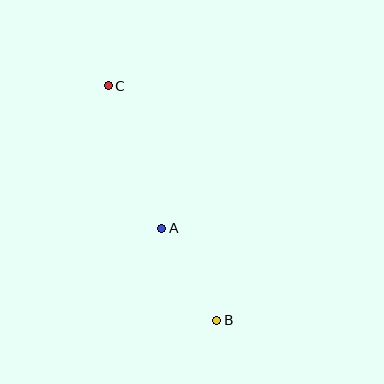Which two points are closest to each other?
Points A and B are closest to each other.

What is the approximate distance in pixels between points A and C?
The distance between A and C is approximately 153 pixels.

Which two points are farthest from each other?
Points B and C are farthest from each other.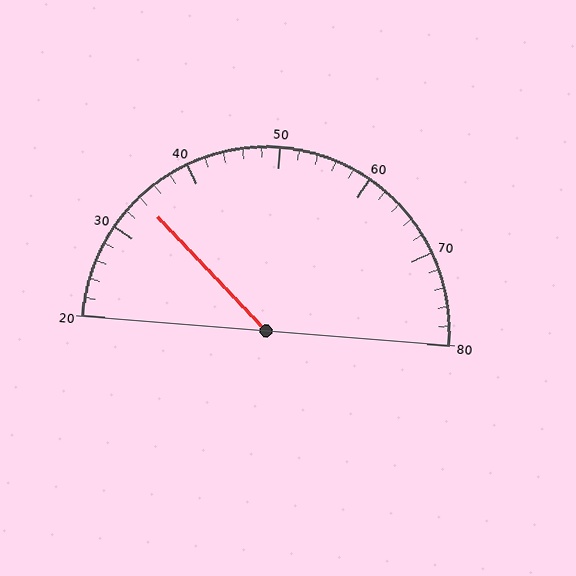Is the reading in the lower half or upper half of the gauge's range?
The reading is in the lower half of the range (20 to 80).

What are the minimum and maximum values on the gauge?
The gauge ranges from 20 to 80.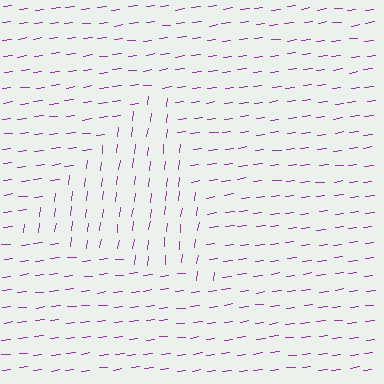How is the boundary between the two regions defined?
The boundary is defined purely by a change in line orientation (approximately 76 degrees difference). All lines are the same color and thickness.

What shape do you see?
I see a triangle.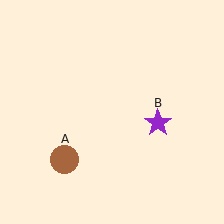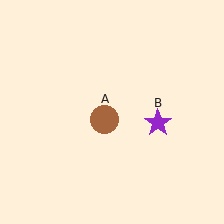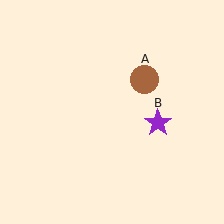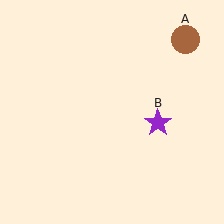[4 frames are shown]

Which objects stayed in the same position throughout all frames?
Purple star (object B) remained stationary.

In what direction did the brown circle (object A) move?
The brown circle (object A) moved up and to the right.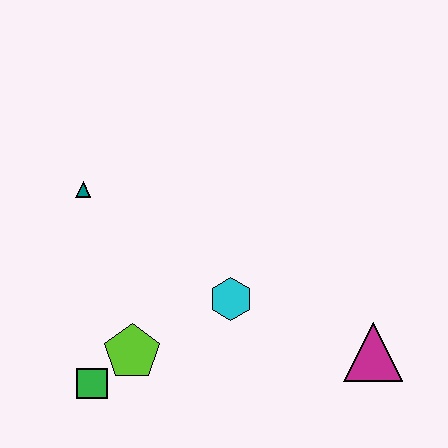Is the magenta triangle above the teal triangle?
No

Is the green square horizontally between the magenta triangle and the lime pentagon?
No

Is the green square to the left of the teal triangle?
No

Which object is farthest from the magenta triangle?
The teal triangle is farthest from the magenta triangle.